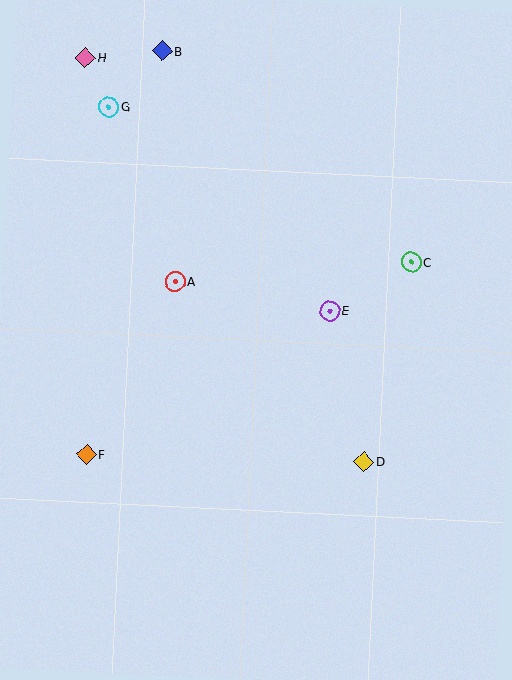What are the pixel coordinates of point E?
Point E is at (330, 311).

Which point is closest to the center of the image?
Point E at (330, 311) is closest to the center.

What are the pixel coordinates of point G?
Point G is at (109, 107).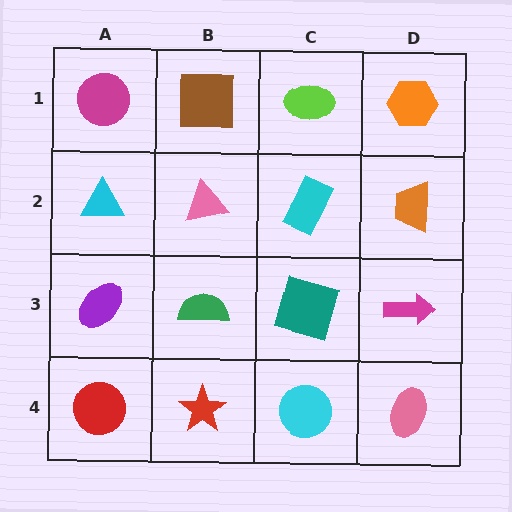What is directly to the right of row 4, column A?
A red star.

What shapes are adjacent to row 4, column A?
A purple ellipse (row 3, column A), a red star (row 4, column B).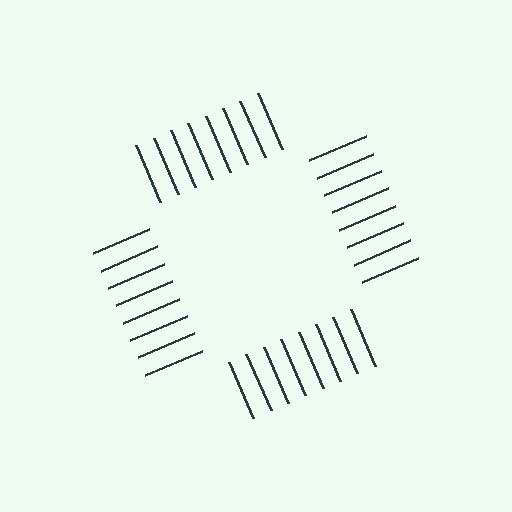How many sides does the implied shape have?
4 sides — the line-ends trace a square.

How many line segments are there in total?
32 — 8 along each of the 4 edges.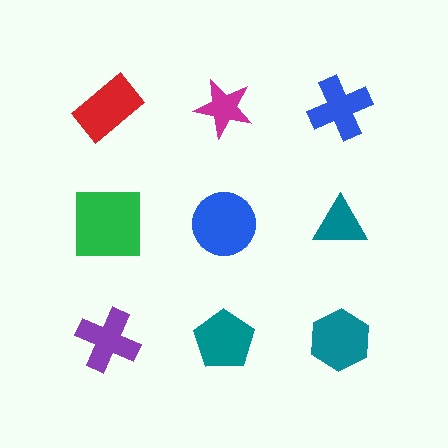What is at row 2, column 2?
A blue circle.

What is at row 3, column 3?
A teal hexagon.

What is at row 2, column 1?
A green square.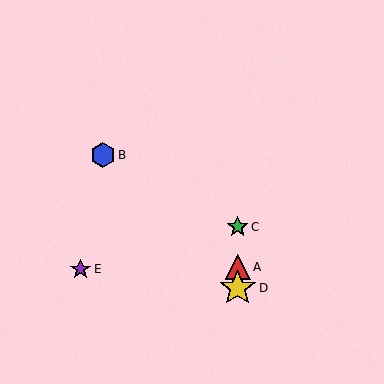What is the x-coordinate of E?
Object E is at x≈80.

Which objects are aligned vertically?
Objects A, C, D are aligned vertically.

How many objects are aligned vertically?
3 objects (A, C, D) are aligned vertically.